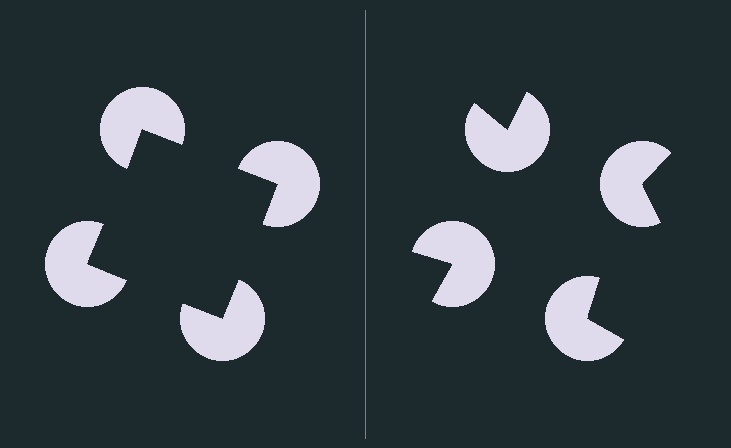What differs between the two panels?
The pac-man discs are positioned identically on both sides; only the wedge orientations differ. On the left they align to a square; on the right they are misaligned.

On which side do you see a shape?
An illusory square appears on the left side. On the right side the wedge cuts are rotated, so no coherent shape forms.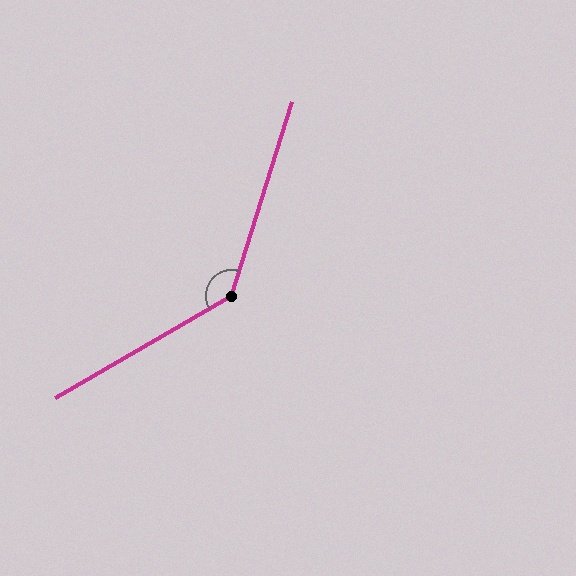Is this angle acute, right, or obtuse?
It is obtuse.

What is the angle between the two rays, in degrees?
Approximately 138 degrees.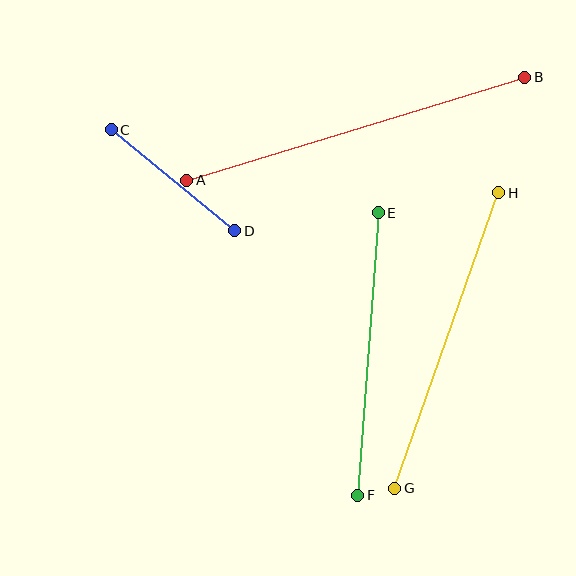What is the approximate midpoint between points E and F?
The midpoint is at approximately (368, 354) pixels.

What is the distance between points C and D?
The distance is approximately 160 pixels.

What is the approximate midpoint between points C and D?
The midpoint is at approximately (173, 180) pixels.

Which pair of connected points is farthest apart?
Points A and B are farthest apart.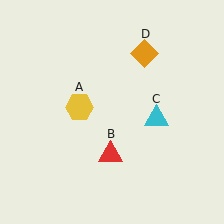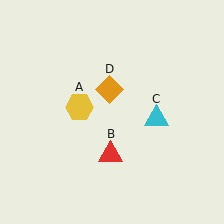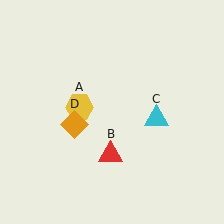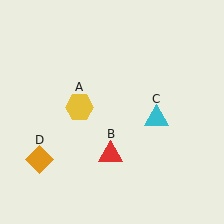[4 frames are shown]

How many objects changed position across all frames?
1 object changed position: orange diamond (object D).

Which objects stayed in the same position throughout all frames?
Yellow hexagon (object A) and red triangle (object B) and cyan triangle (object C) remained stationary.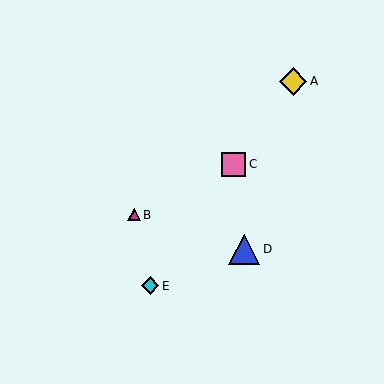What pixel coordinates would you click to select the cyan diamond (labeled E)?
Click at (150, 286) to select the cyan diamond E.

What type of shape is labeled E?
Shape E is a cyan diamond.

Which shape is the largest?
The blue triangle (labeled D) is the largest.